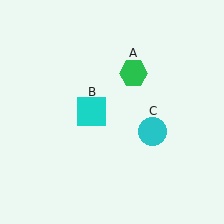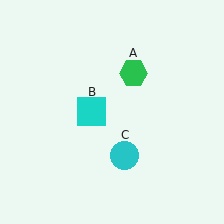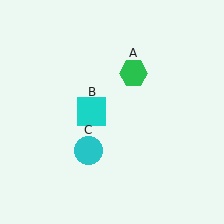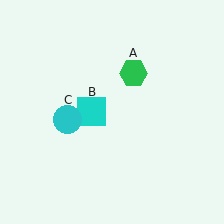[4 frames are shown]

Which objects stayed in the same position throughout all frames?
Green hexagon (object A) and cyan square (object B) remained stationary.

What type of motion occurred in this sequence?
The cyan circle (object C) rotated clockwise around the center of the scene.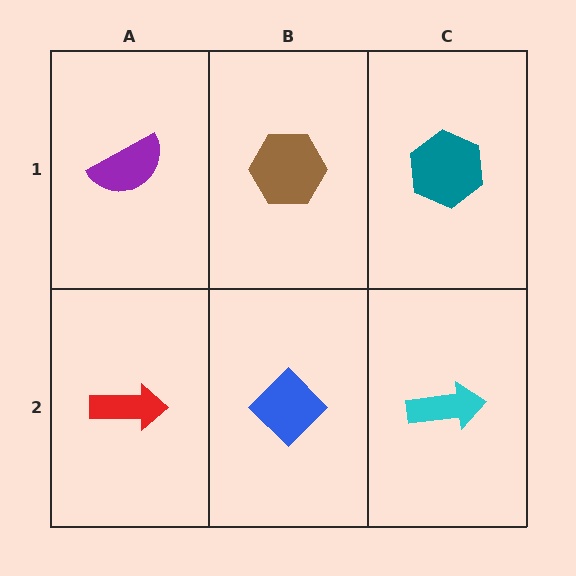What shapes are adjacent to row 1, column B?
A blue diamond (row 2, column B), a purple semicircle (row 1, column A), a teal hexagon (row 1, column C).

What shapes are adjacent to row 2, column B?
A brown hexagon (row 1, column B), a red arrow (row 2, column A), a cyan arrow (row 2, column C).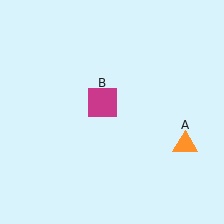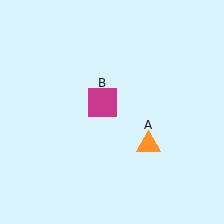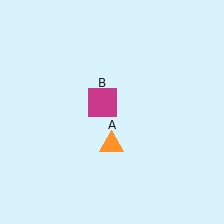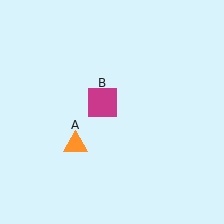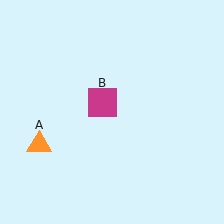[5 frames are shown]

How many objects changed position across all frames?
1 object changed position: orange triangle (object A).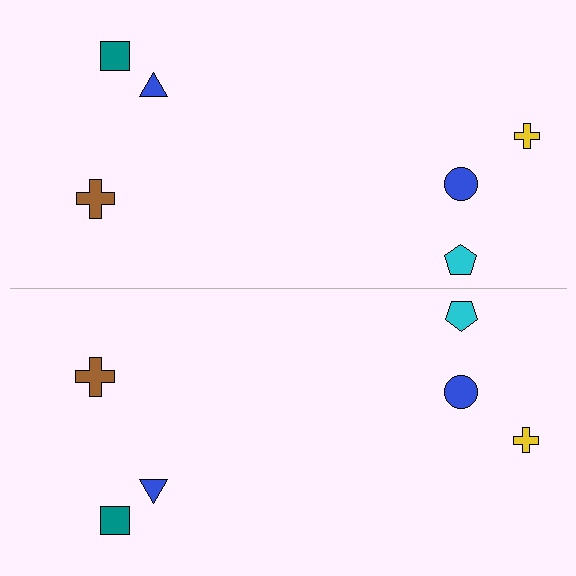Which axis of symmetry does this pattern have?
The pattern has a horizontal axis of symmetry running through the center of the image.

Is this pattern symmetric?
Yes, this pattern has bilateral (reflection) symmetry.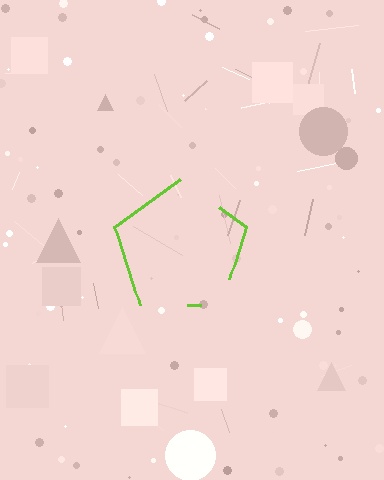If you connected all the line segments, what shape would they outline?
They would outline a pentagon.